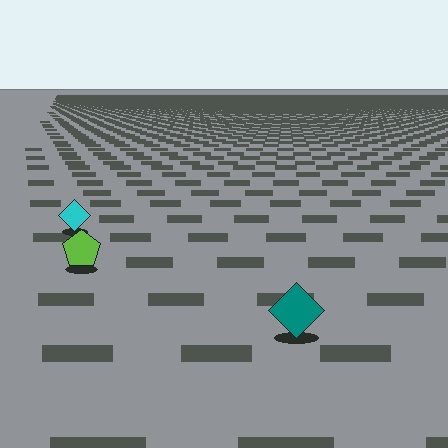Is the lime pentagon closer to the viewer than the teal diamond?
No. The teal diamond is closer — you can tell from the texture gradient: the ground texture is coarser near it.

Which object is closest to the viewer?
The teal diamond is closest. The texture marks near it are larger and more spread out.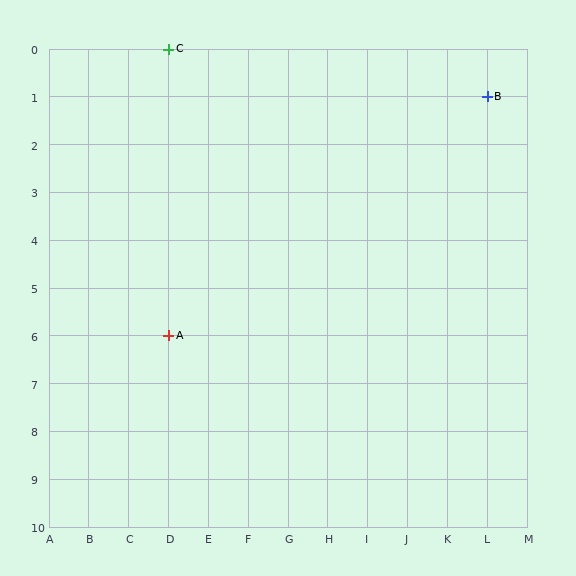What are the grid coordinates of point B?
Point B is at grid coordinates (L, 1).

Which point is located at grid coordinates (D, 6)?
Point A is at (D, 6).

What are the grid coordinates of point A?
Point A is at grid coordinates (D, 6).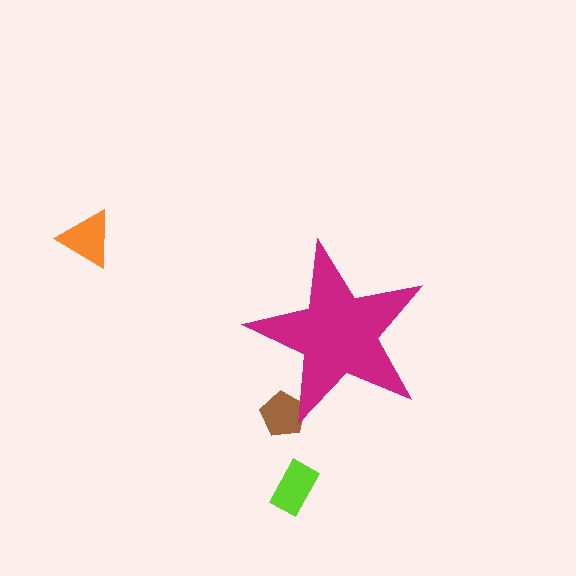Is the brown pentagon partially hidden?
Yes, the brown pentagon is partially hidden behind the magenta star.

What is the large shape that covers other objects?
A magenta star.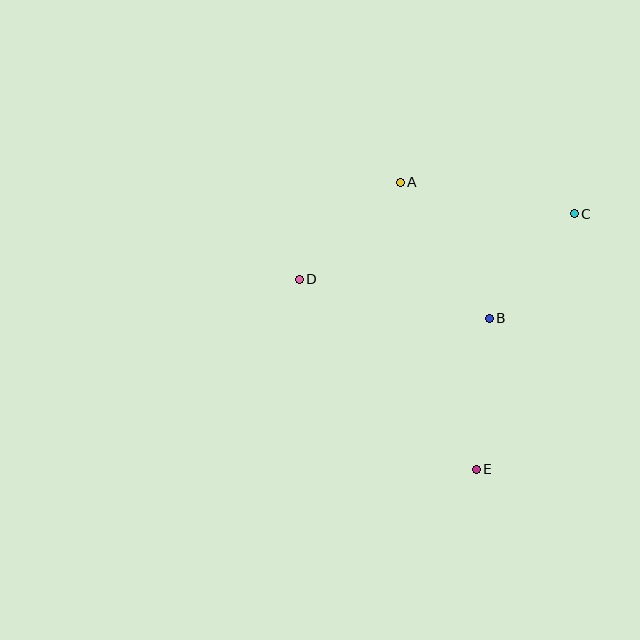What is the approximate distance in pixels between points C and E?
The distance between C and E is approximately 274 pixels.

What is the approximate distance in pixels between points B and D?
The distance between B and D is approximately 194 pixels.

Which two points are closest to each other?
Points B and C are closest to each other.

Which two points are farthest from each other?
Points A and E are farthest from each other.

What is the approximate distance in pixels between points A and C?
The distance between A and C is approximately 177 pixels.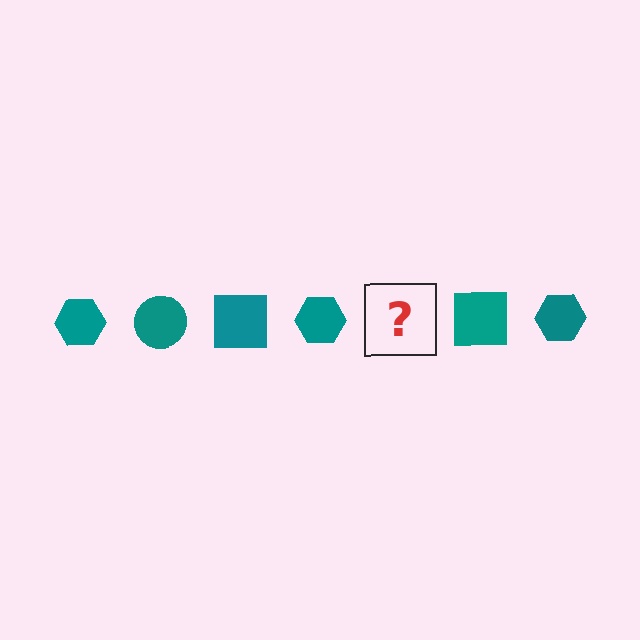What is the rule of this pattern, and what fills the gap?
The rule is that the pattern cycles through hexagon, circle, square shapes in teal. The gap should be filled with a teal circle.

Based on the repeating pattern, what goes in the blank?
The blank should be a teal circle.